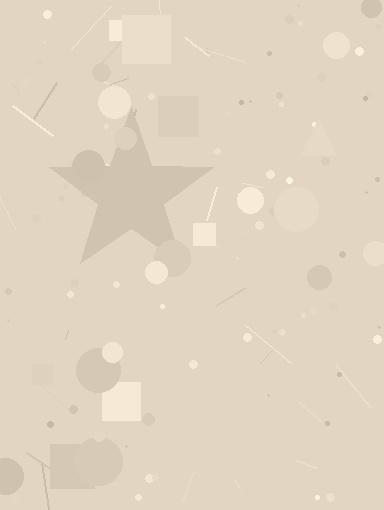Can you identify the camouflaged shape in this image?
The camouflaged shape is a star.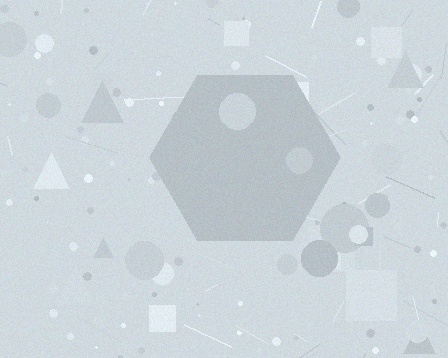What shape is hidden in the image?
A hexagon is hidden in the image.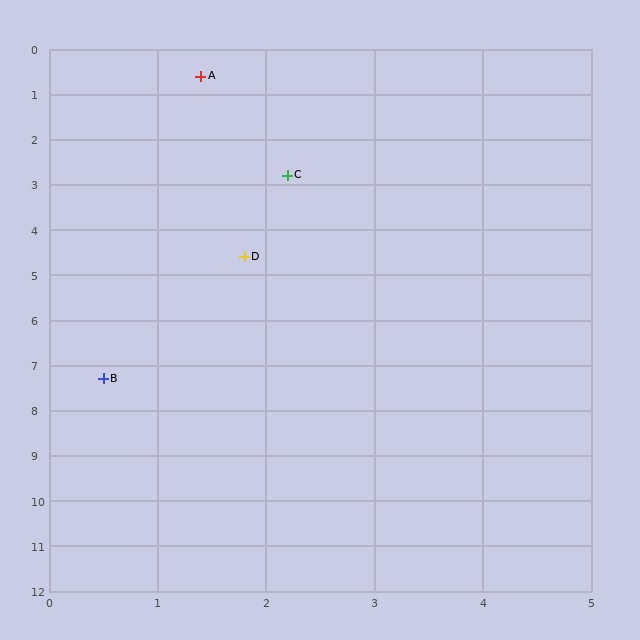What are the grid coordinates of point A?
Point A is at approximately (1.4, 0.6).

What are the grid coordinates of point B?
Point B is at approximately (0.5, 7.3).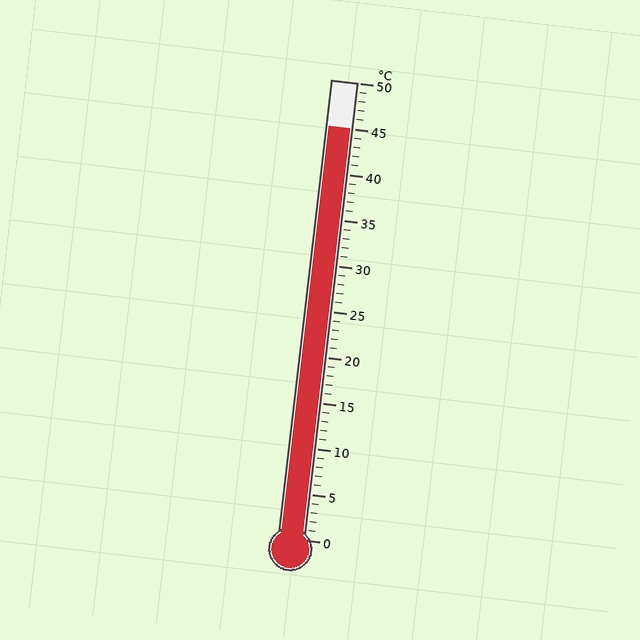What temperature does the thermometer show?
The thermometer shows approximately 45°C.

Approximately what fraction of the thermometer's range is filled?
The thermometer is filled to approximately 90% of its range.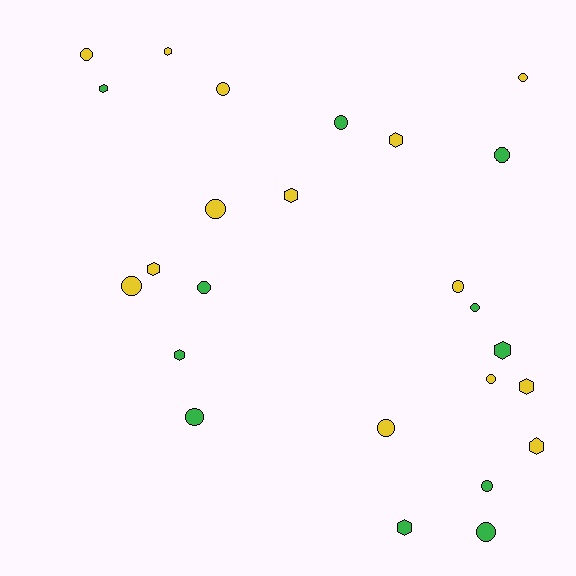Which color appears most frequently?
Yellow, with 14 objects.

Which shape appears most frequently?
Circle, with 15 objects.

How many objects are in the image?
There are 25 objects.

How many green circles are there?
There are 7 green circles.